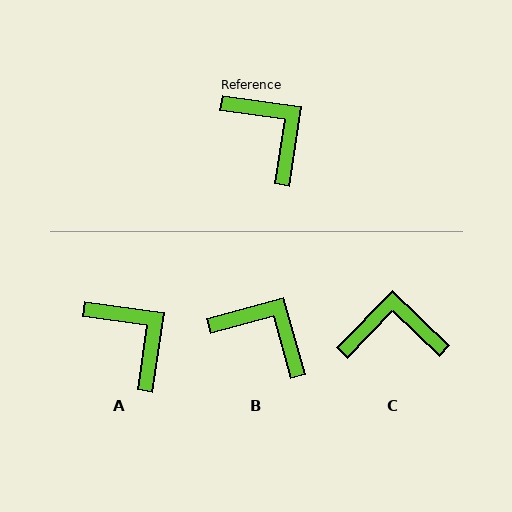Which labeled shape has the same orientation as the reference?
A.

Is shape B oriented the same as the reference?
No, it is off by about 24 degrees.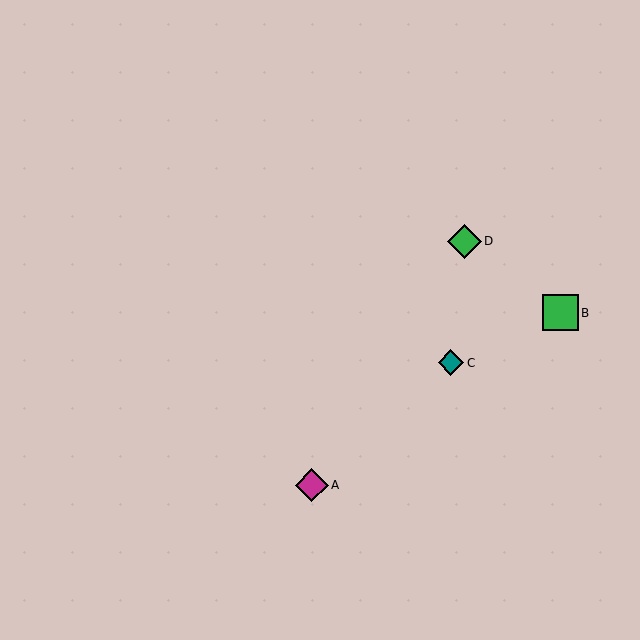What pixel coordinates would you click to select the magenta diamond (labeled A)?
Click at (312, 485) to select the magenta diamond A.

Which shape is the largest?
The green square (labeled B) is the largest.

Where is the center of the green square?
The center of the green square is at (560, 313).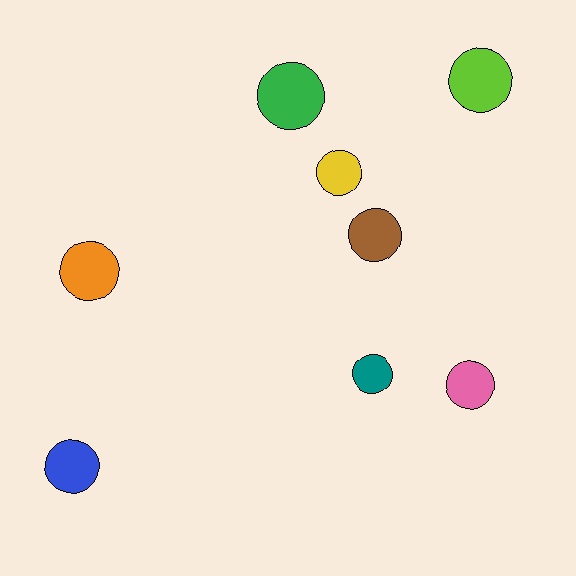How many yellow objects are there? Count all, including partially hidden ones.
There is 1 yellow object.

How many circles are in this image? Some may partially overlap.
There are 8 circles.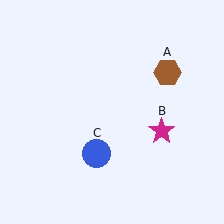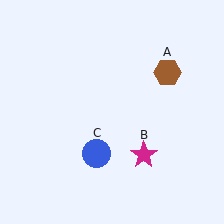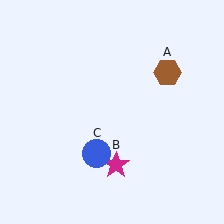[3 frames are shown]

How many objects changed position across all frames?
1 object changed position: magenta star (object B).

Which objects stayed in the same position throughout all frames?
Brown hexagon (object A) and blue circle (object C) remained stationary.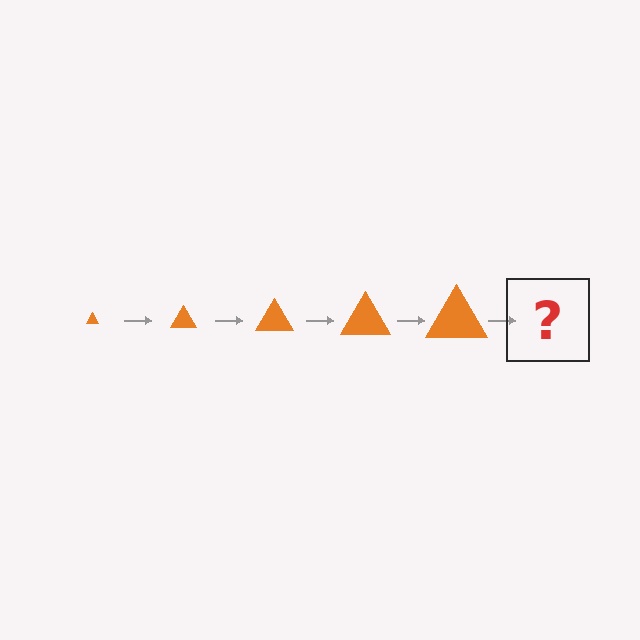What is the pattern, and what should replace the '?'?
The pattern is that the triangle gets progressively larger each step. The '?' should be an orange triangle, larger than the previous one.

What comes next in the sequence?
The next element should be an orange triangle, larger than the previous one.